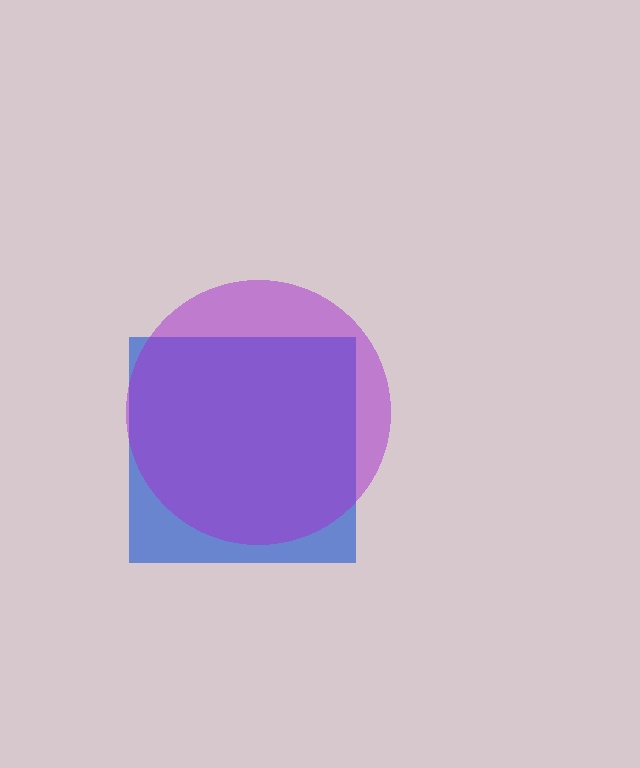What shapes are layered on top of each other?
The layered shapes are: a blue square, a purple circle.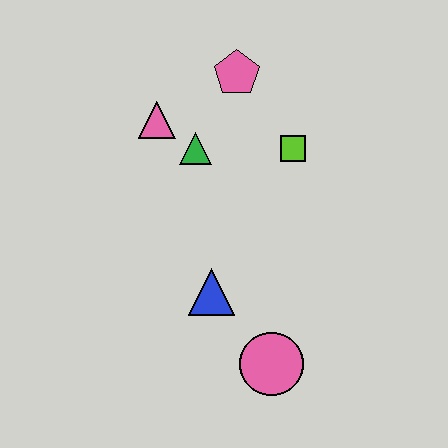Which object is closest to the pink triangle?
The green triangle is closest to the pink triangle.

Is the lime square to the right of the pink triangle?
Yes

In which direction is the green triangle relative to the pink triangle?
The green triangle is to the right of the pink triangle.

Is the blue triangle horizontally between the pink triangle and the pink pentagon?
Yes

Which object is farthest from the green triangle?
The pink circle is farthest from the green triangle.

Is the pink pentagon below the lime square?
No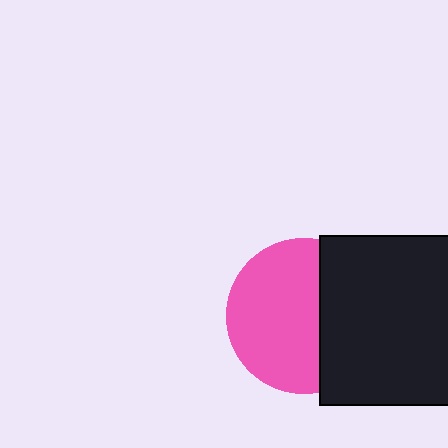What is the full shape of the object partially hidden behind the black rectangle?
The partially hidden object is a pink circle.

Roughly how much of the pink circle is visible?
About half of it is visible (roughly 63%).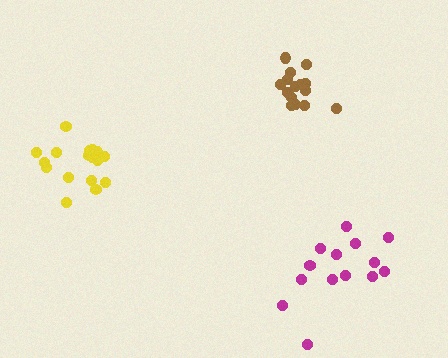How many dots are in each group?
Group 1: 15 dots, Group 2: 17 dots, Group 3: 14 dots (46 total).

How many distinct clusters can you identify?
There are 3 distinct clusters.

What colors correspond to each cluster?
The clusters are colored: brown, yellow, magenta.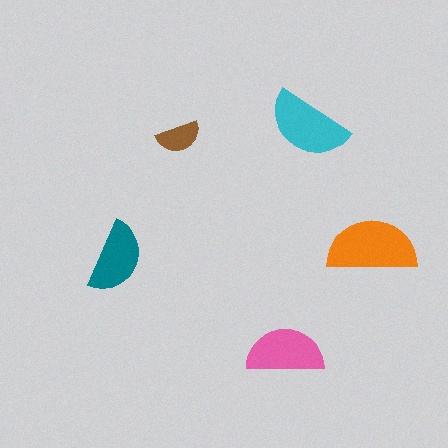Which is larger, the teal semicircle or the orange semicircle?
The orange one.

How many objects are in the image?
There are 5 objects in the image.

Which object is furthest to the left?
The teal semicircle is leftmost.